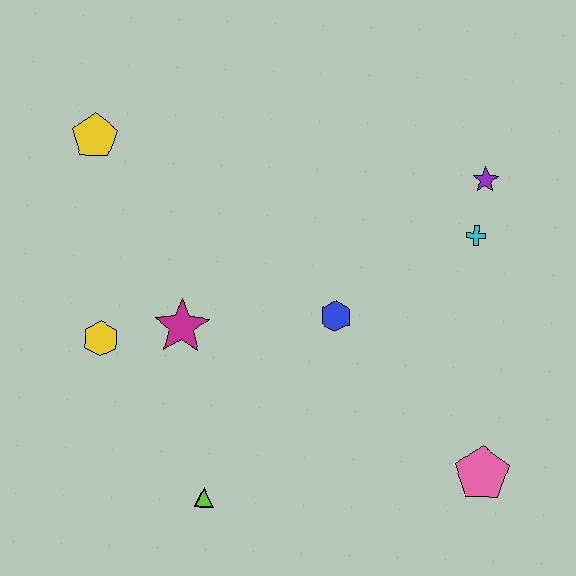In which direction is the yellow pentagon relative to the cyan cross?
The yellow pentagon is to the left of the cyan cross.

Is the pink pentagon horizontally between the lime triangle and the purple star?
No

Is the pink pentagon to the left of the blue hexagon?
No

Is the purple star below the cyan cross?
No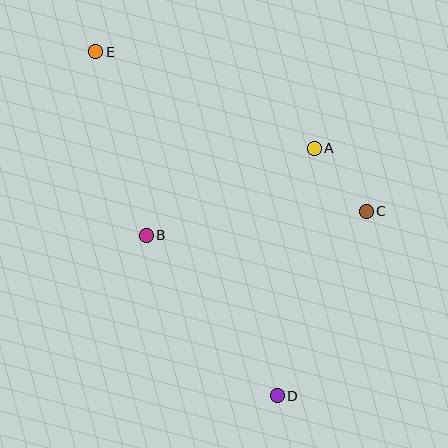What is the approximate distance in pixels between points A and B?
The distance between A and B is approximately 189 pixels.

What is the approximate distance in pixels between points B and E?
The distance between B and E is approximately 190 pixels.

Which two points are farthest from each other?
Points D and E are farthest from each other.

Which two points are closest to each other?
Points A and C are closest to each other.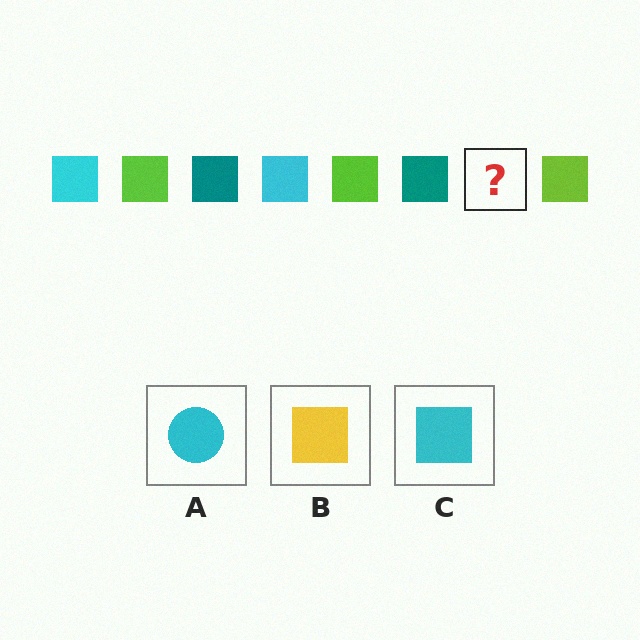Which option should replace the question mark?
Option C.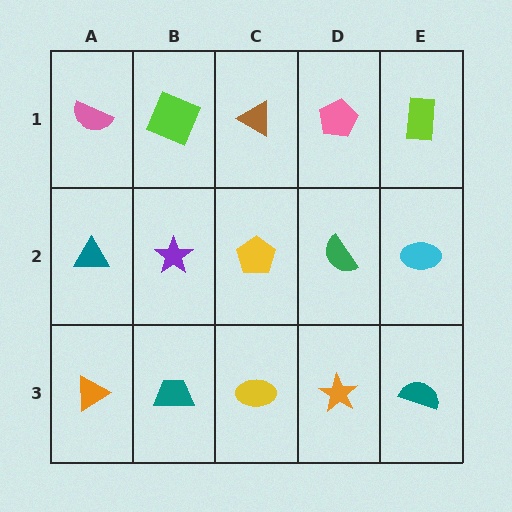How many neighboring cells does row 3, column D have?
3.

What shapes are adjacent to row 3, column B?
A purple star (row 2, column B), an orange triangle (row 3, column A), a yellow ellipse (row 3, column C).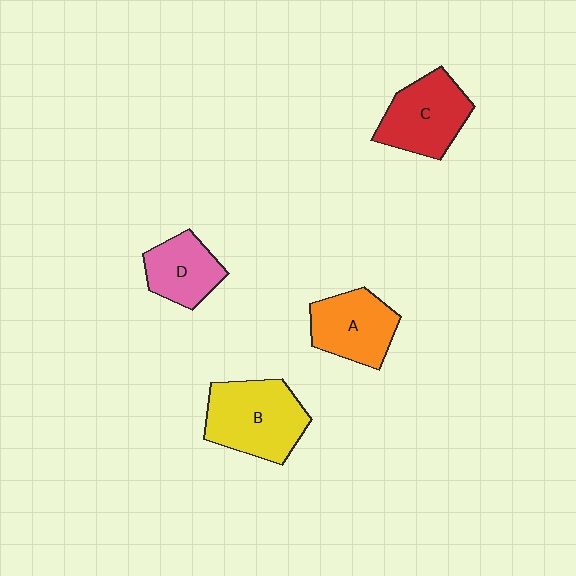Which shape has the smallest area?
Shape D (pink).